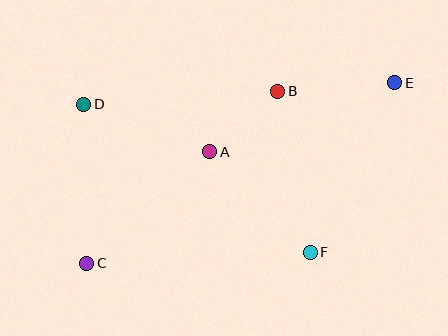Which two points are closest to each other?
Points A and B are closest to each other.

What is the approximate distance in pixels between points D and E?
The distance between D and E is approximately 312 pixels.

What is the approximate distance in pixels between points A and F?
The distance between A and F is approximately 142 pixels.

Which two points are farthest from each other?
Points C and E are farthest from each other.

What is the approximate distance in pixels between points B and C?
The distance between B and C is approximately 257 pixels.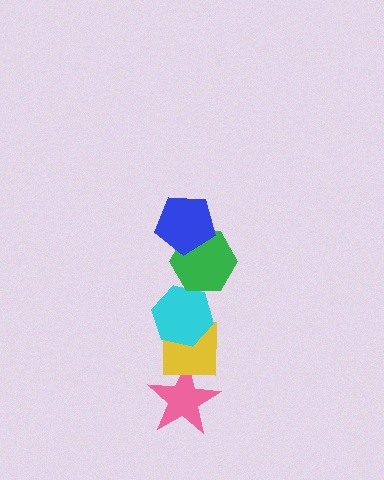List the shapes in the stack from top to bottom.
From top to bottom: the blue pentagon, the green hexagon, the cyan hexagon, the yellow square, the pink star.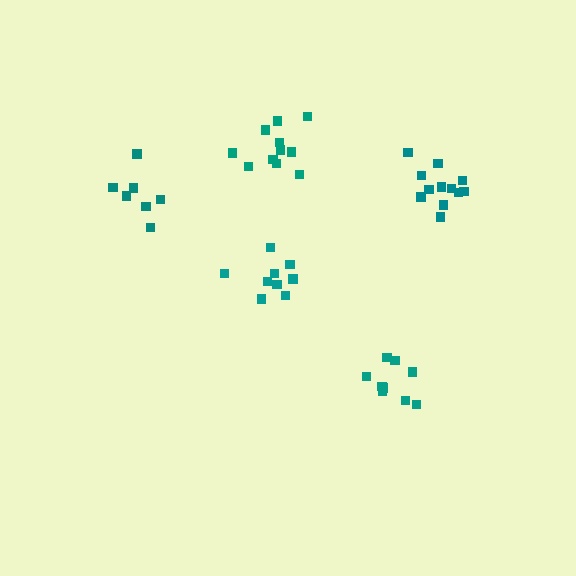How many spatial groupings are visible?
There are 5 spatial groupings.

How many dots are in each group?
Group 1: 9 dots, Group 2: 7 dots, Group 3: 12 dots, Group 4: 11 dots, Group 5: 9 dots (48 total).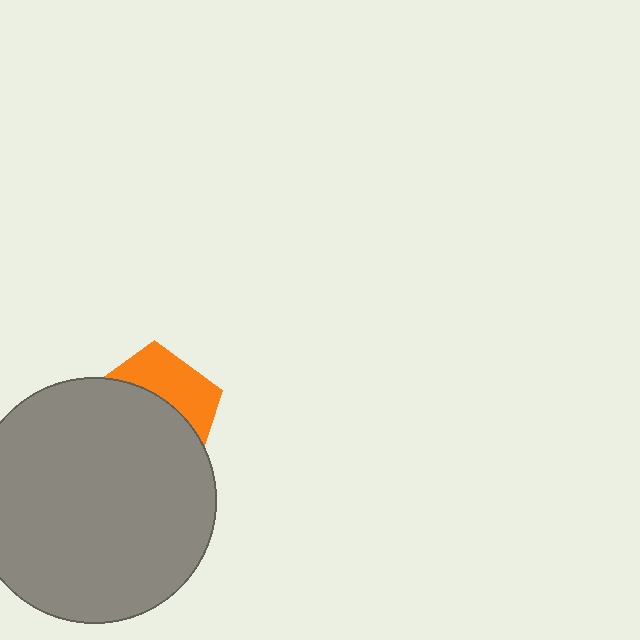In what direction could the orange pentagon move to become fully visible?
The orange pentagon could move up. That would shift it out from behind the gray circle entirely.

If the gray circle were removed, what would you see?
You would see the complete orange pentagon.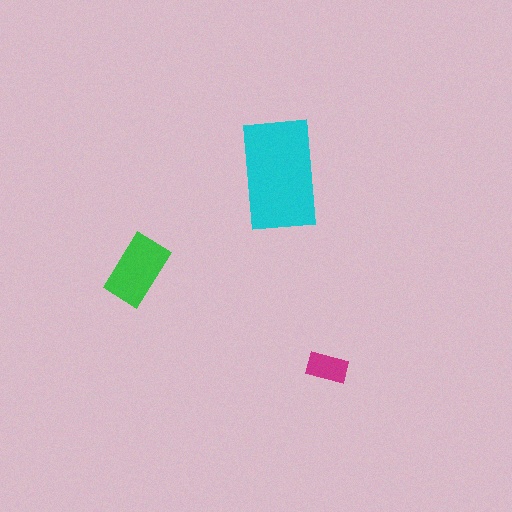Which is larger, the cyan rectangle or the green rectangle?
The cyan one.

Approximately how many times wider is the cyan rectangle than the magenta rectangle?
About 2.5 times wider.